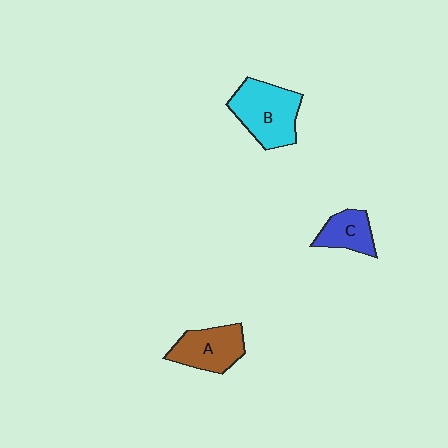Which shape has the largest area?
Shape B (cyan).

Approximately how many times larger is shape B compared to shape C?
Approximately 1.8 times.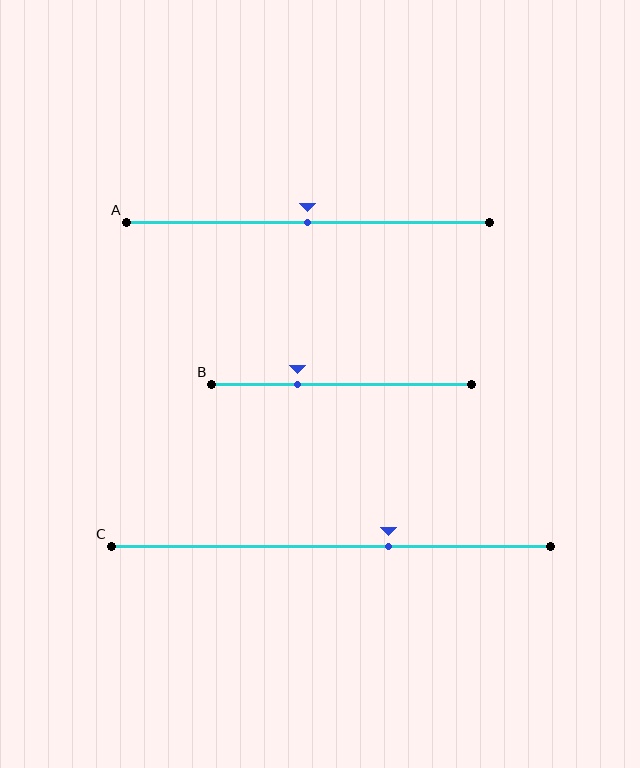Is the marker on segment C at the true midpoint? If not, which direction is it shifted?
No, the marker on segment C is shifted to the right by about 13% of the segment length.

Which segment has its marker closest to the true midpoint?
Segment A has its marker closest to the true midpoint.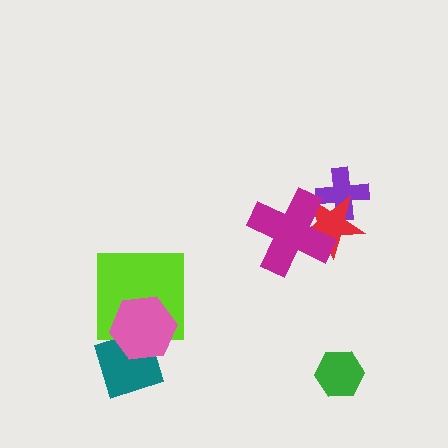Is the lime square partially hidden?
Yes, it is partially covered by another shape.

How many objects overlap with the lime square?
1 object overlaps with the lime square.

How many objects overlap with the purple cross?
1 object overlaps with the purple cross.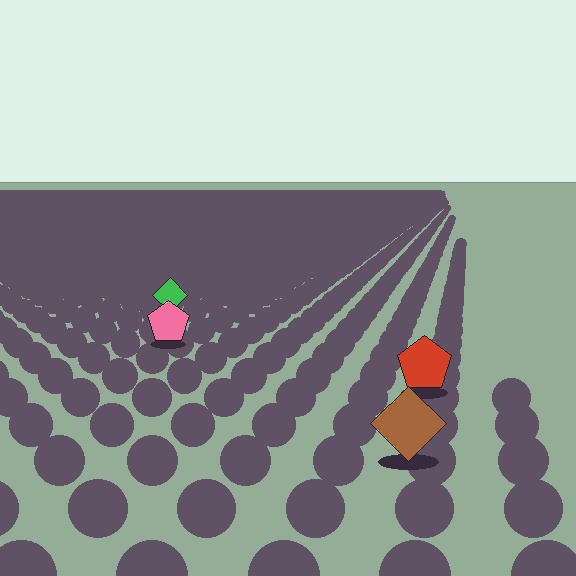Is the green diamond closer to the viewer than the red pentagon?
No. The red pentagon is closer — you can tell from the texture gradient: the ground texture is coarser near it.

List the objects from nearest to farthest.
From nearest to farthest: the brown diamond, the red pentagon, the pink pentagon, the green diamond.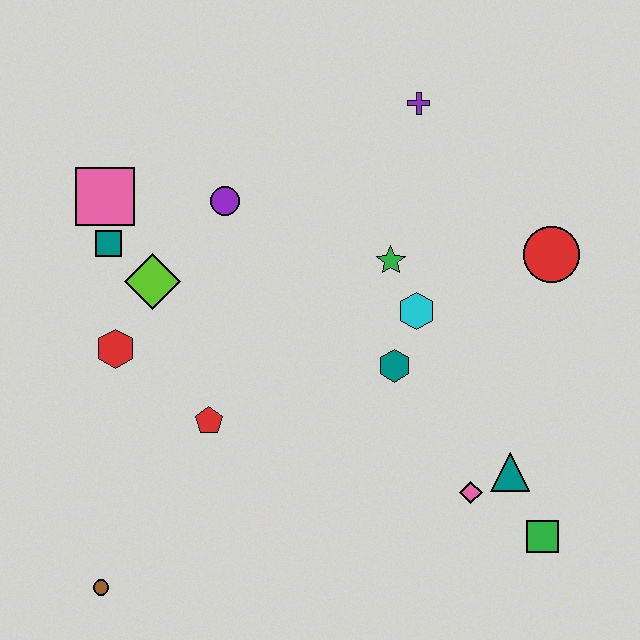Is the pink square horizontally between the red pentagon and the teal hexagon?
No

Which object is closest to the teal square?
The pink square is closest to the teal square.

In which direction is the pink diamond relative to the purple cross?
The pink diamond is below the purple cross.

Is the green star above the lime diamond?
Yes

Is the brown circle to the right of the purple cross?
No